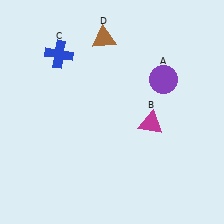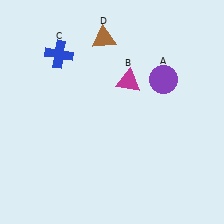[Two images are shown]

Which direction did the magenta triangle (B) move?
The magenta triangle (B) moved up.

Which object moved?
The magenta triangle (B) moved up.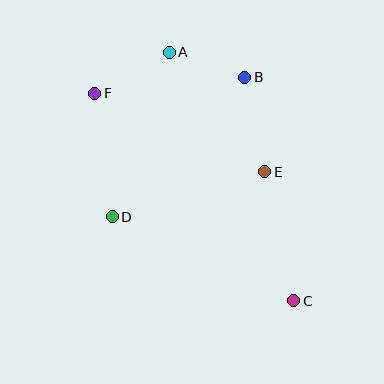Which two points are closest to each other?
Points A and B are closest to each other.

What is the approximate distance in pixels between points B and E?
The distance between B and E is approximately 97 pixels.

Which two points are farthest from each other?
Points C and F are farthest from each other.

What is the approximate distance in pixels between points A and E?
The distance between A and E is approximately 153 pixels.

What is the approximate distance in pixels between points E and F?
The distance between E and F is approximately 187 pixels.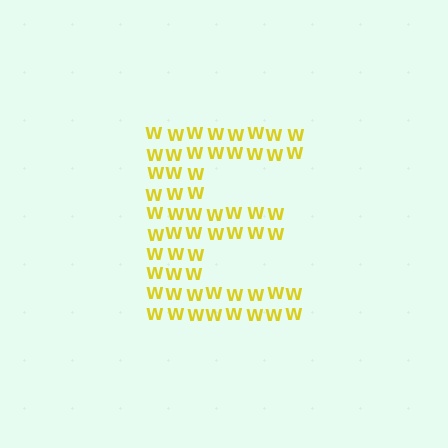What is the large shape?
The large shape is the letter E.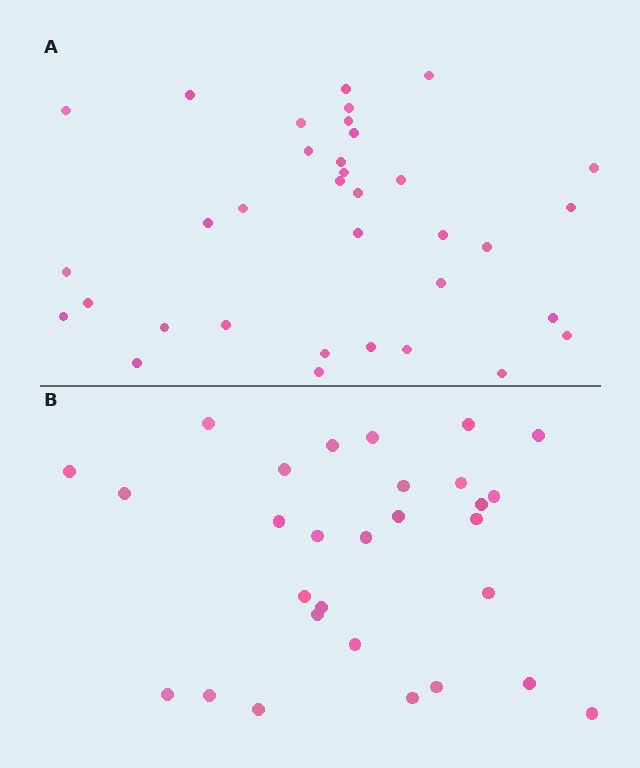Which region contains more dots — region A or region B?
Region A (the top region) has more dots.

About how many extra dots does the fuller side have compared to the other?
Region A has about 6 more dots than region B.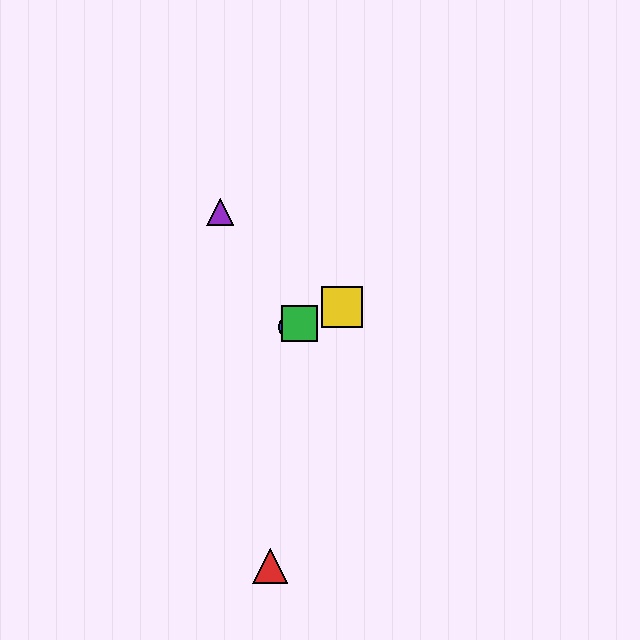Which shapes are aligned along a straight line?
The blue circle, the green square, the yellow square are aligned along a straight line.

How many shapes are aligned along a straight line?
3 shapes (the blue circle, the green square, the yellow square) are aligned along a straight line.